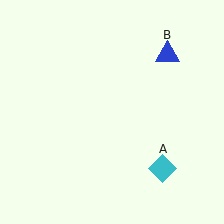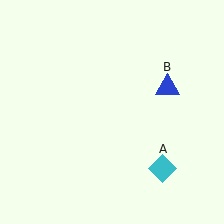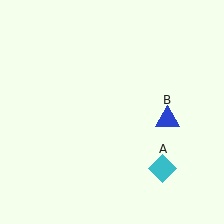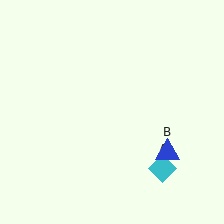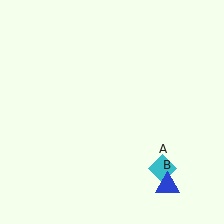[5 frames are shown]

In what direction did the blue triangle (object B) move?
The blue triangle (object B) moved down.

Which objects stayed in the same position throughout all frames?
Cyan diamond (object A) remained stationary.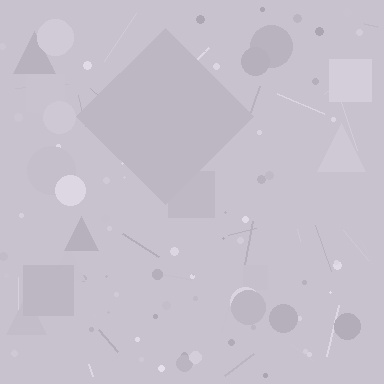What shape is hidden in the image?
A diamond is hidden in the image.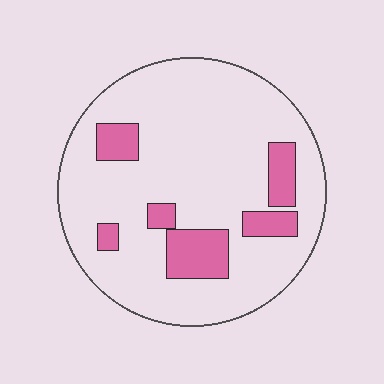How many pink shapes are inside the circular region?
6.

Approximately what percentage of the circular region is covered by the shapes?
Approximately 15%.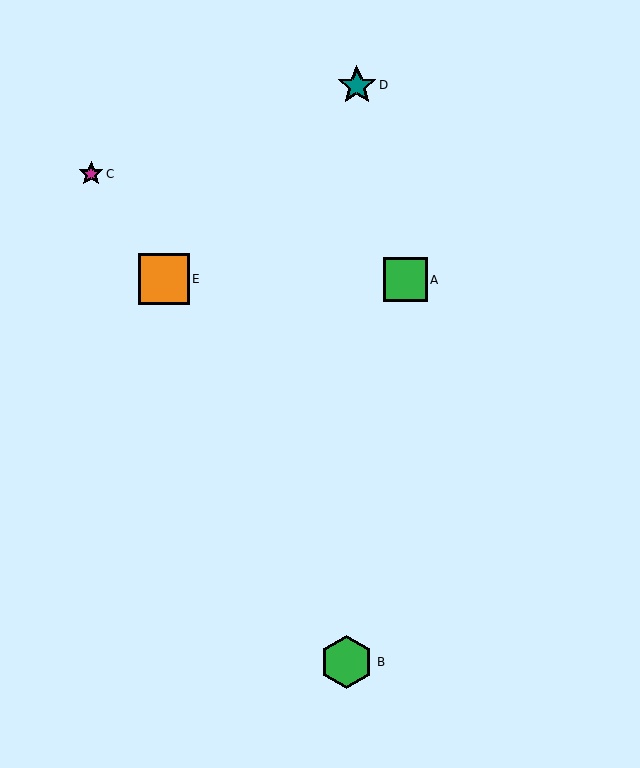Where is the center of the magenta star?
The center of the magenta star is at (91, 174).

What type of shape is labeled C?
Shape C is a magenta star.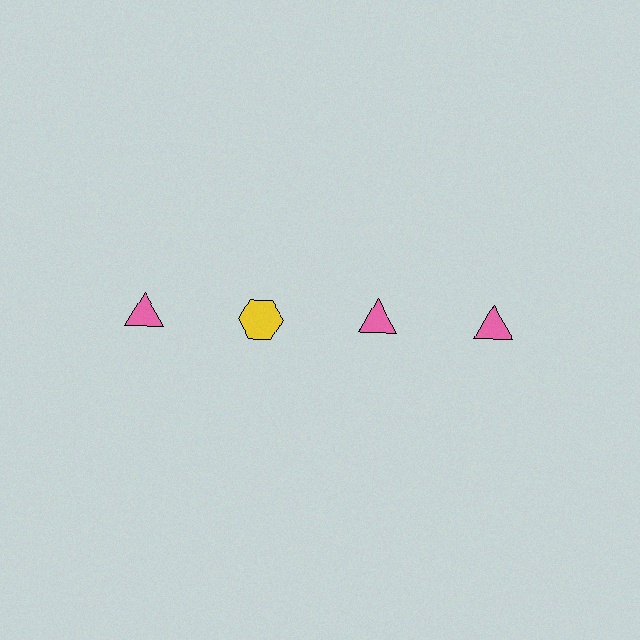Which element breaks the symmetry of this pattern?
The yellow hexagon in the top row, second from left column breaks the symmetry. All other shapes are pink triangles.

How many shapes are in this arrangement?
There are 4 shapes arranged in a grid pattern.